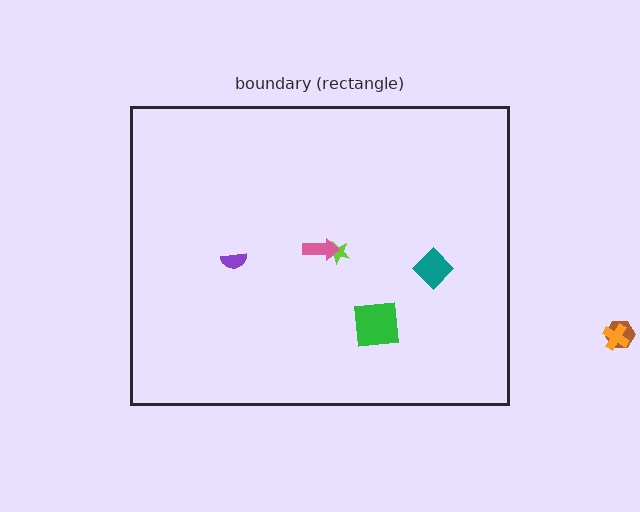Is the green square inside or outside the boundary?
Inside.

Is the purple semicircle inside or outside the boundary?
Inside.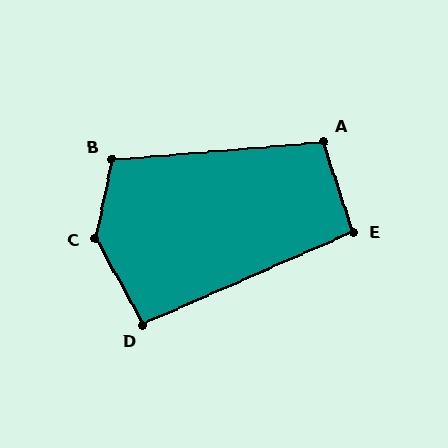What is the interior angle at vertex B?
Approximately 107 degrees (obtuse).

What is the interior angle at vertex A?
Approximately 103 degrees (obtuse).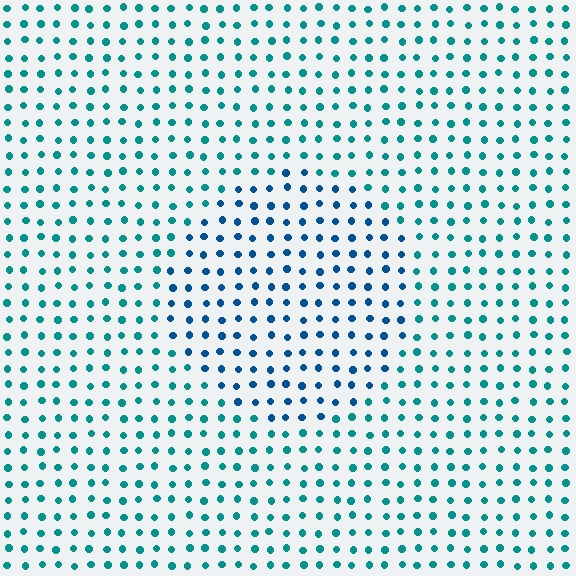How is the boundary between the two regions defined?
The boundary is defined purely by a slight shift in hue (about 31 degrees). Spacing, size, and orientation are identical on both sides.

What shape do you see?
I see a circle.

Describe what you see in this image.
The image is filled with small teal elements in a uniform arrangement. A circle-shaped region is visible where the elements are tinted to a slightly different hue, forming a subtle color boundary.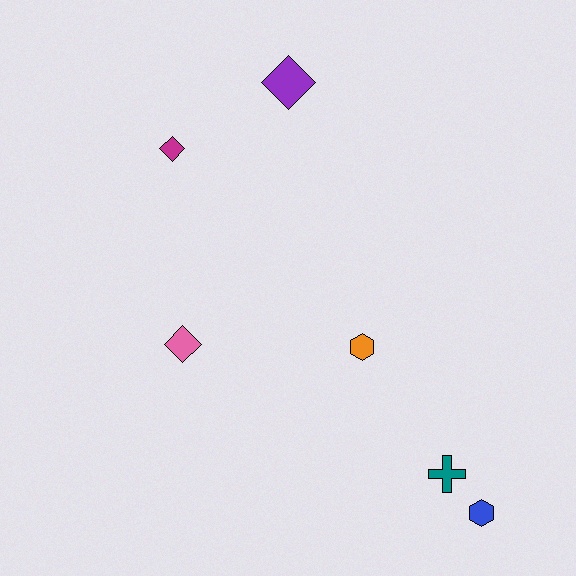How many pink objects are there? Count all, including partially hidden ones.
There is 1 pink object.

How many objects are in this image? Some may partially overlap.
There are 6 objects.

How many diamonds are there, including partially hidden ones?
There are 3 diamonds.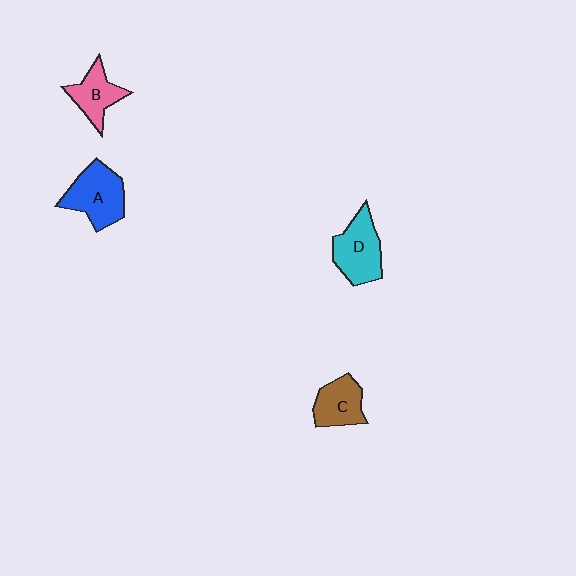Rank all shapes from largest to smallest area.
From largest to smallest: A (blue), D (cyan), C (brown), B (pink).